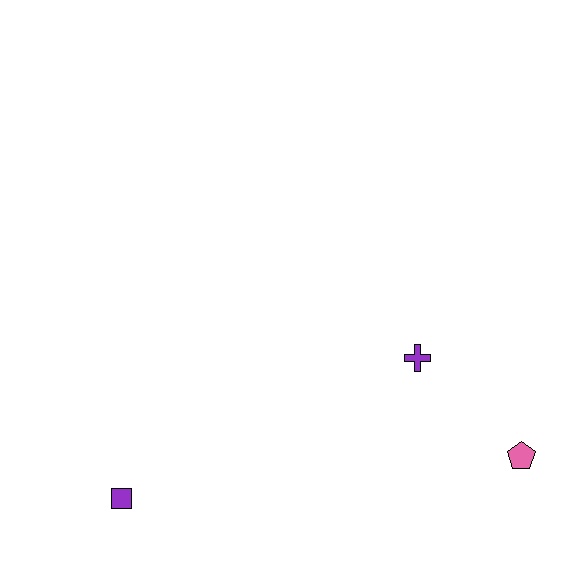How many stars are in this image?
There are no stars.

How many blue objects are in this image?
There are no blue objects.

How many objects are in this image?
There are 3 objects.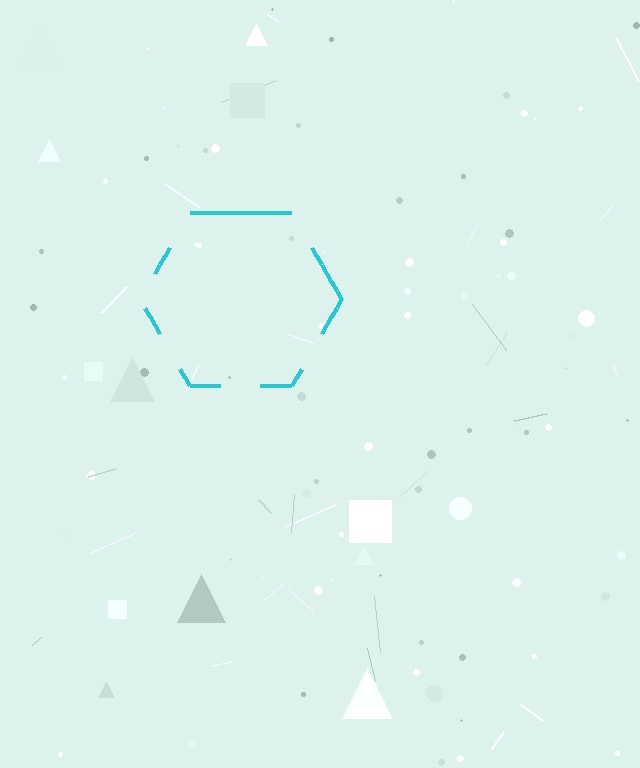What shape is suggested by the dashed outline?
The dashed outline suggests a hexagon.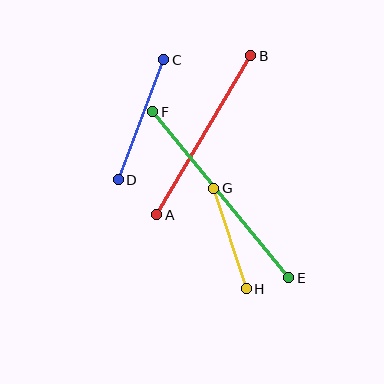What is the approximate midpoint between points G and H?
The midpoint is at approximately (230, 238) pixels.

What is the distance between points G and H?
The distance is approximately 106 pixels.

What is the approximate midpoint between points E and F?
The midpoint is at approximately (221, 195) pixels.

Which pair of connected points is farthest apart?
Points E and F are farthest apart.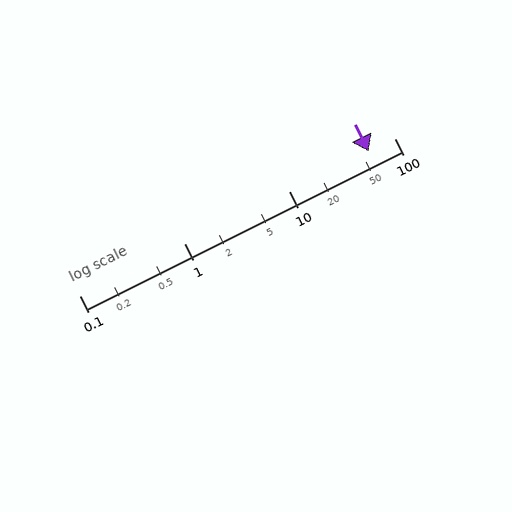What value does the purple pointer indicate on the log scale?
The pointer indicates approximately 57.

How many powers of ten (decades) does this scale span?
The scale spans 3 decades, from 0.1 to 100.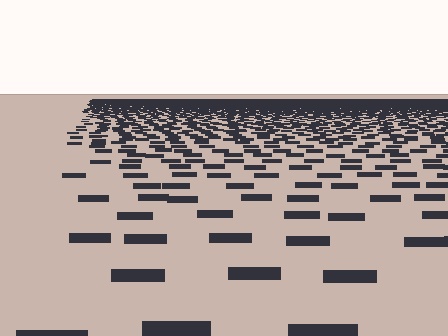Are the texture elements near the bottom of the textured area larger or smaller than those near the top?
Larger. Near the bottom, elements are closer to the viewer and appear at a bigger on-screen size.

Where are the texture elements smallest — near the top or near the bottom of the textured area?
Near the top.